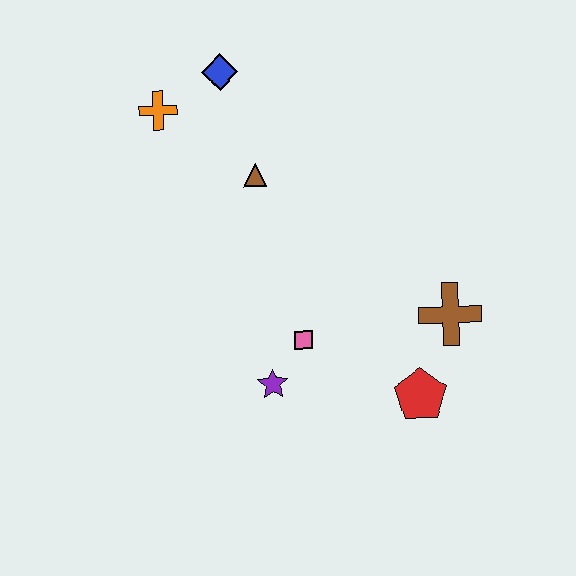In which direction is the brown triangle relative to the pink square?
The brown triangle is above the pink square.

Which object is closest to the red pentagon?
The brown cross is closest to the red pentagon.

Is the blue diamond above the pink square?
Yes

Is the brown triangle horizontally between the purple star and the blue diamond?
Yes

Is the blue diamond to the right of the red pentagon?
No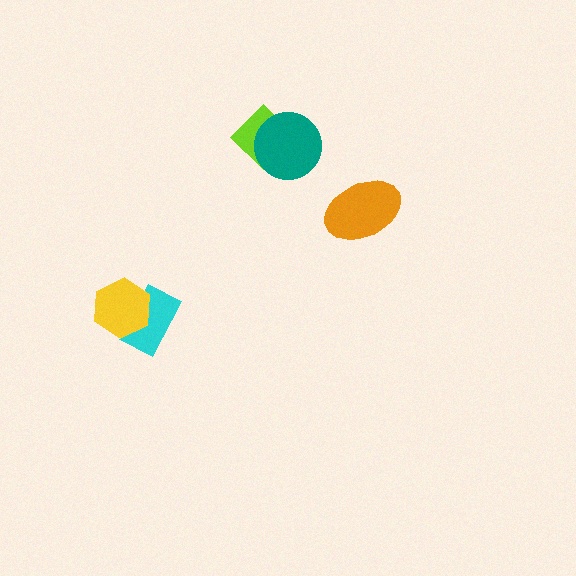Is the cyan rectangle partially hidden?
Yes, it is partially covered by another shape.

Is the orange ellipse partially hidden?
No, no other shape covers it.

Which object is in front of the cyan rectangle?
The yellow hexagon is in front of the cyan rectangle.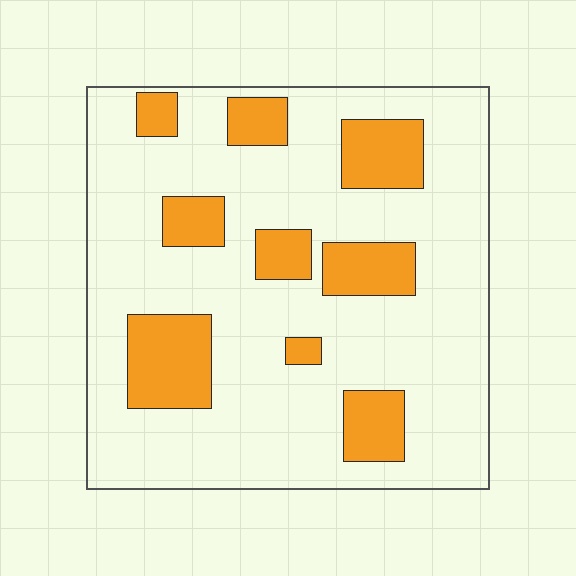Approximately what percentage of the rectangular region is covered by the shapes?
Approximately 20%.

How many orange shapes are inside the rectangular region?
9.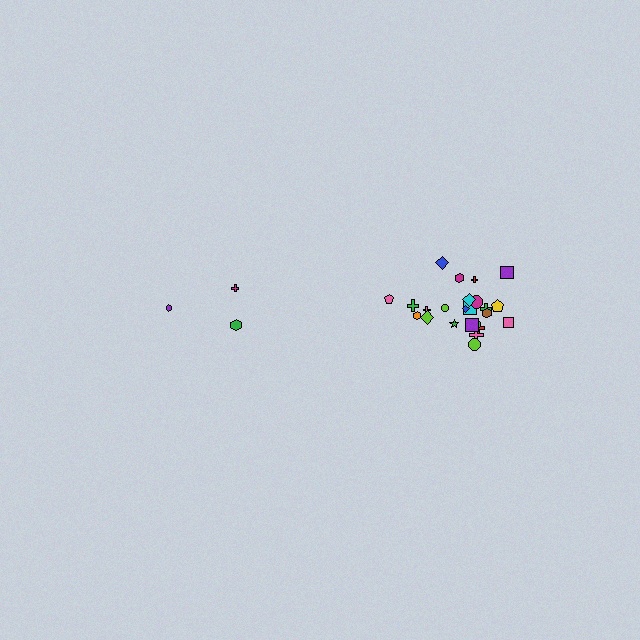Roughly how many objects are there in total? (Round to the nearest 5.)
Roughly 30 objects in total.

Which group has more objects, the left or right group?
The right group.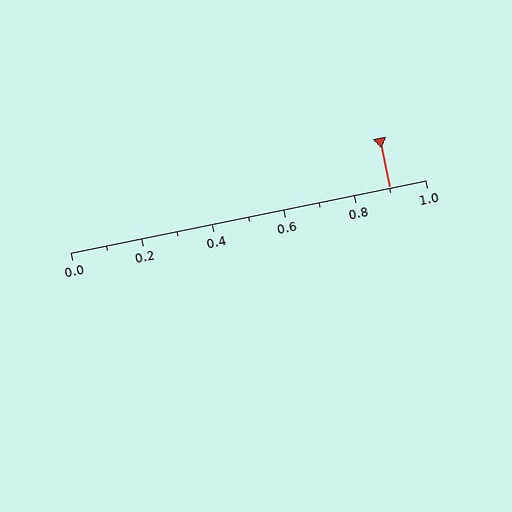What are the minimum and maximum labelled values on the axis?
The axis runs from 0.0 to 1.0.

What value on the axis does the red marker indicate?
The marker indicates approximately 0.9.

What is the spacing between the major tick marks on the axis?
The major ticks are spaced 0.2 apart.